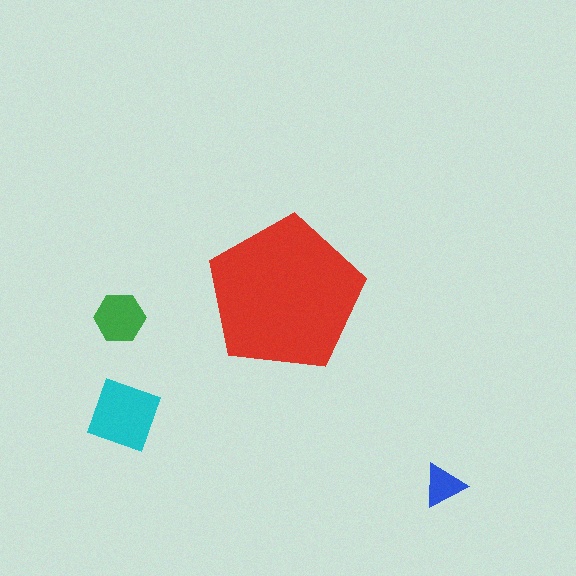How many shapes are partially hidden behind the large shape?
0 shapes are partially hidden.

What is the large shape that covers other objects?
A red pentagon.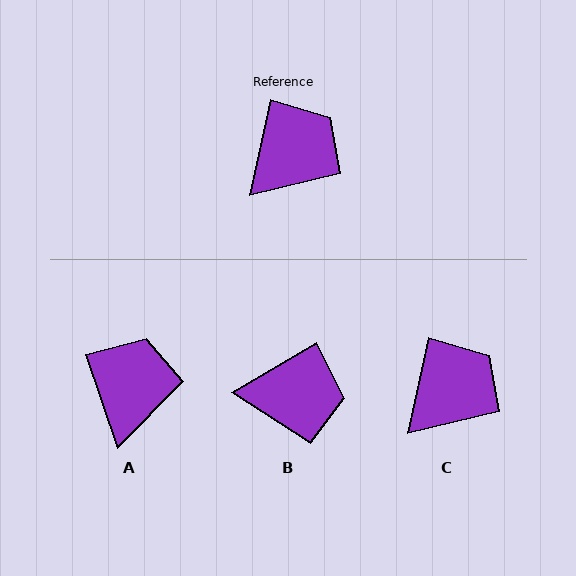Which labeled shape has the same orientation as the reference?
C.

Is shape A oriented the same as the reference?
No, it is off by about 31 degrees.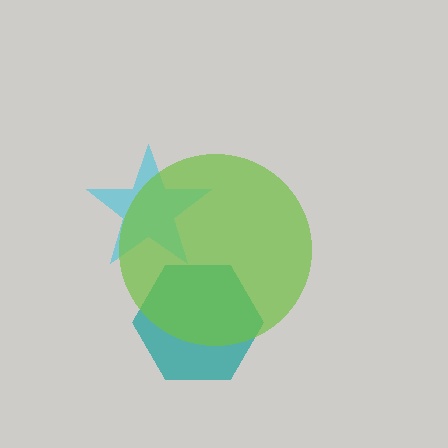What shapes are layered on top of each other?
The layered shapes are: a cyan star, a teal hexagon, a lime circle.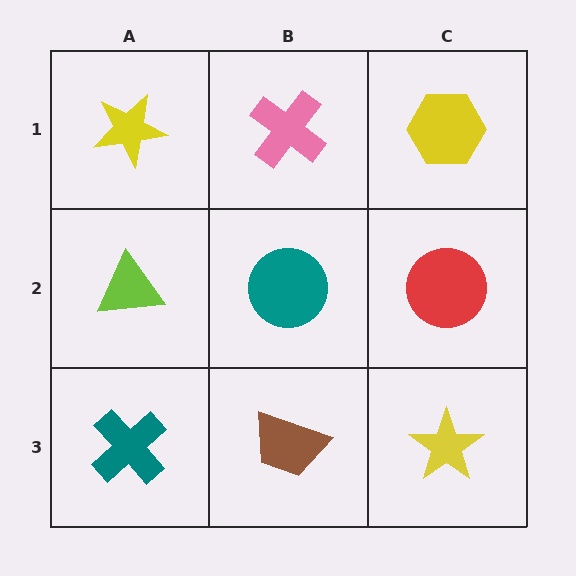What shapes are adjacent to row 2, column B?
A pink cross (row 1, column B), a brown trapezoid (row 3, column B), a lime triangle (row 2, column A), a red circle (row 2, column C).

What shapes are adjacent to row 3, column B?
A teal circle (row 2, column B), a teal cross (row 3, column A), a yellow star (row 3, column C).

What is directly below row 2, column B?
A brown trapezoid.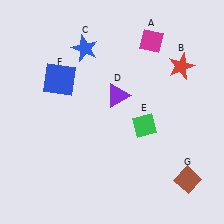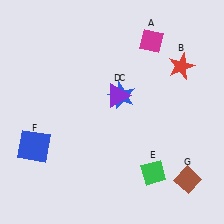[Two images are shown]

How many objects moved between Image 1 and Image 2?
3 objects moved between the two images.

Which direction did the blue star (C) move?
The blue star (C) moved down.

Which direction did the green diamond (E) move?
The green diamond (E) moved down.